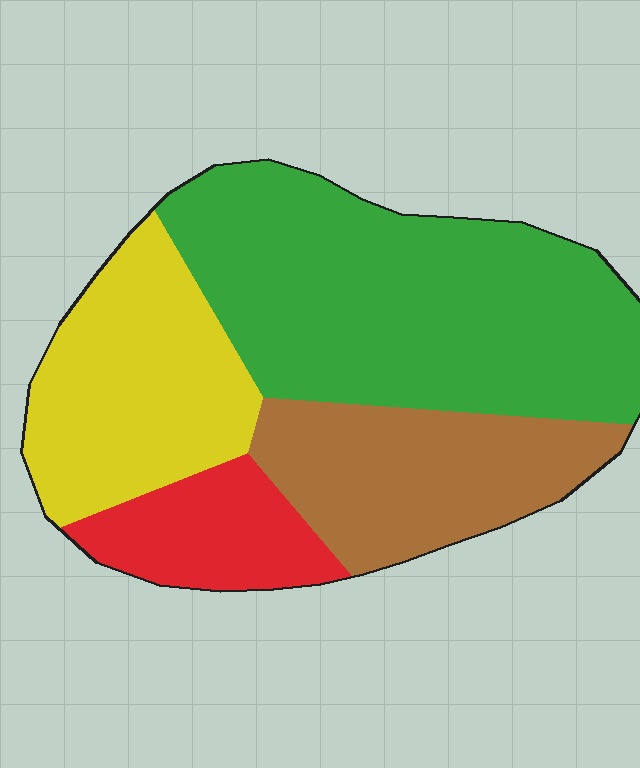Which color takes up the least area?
Red, at roughly 10%.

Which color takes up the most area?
Green, at roughly 45%.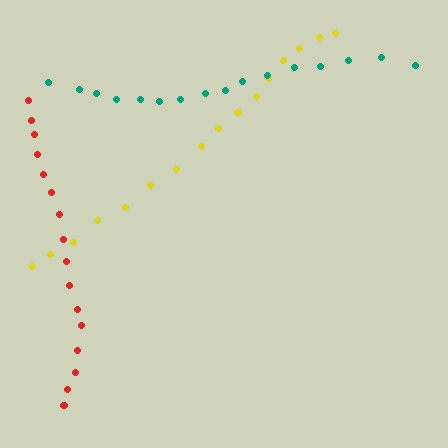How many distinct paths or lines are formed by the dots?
There are 3 distinct paths.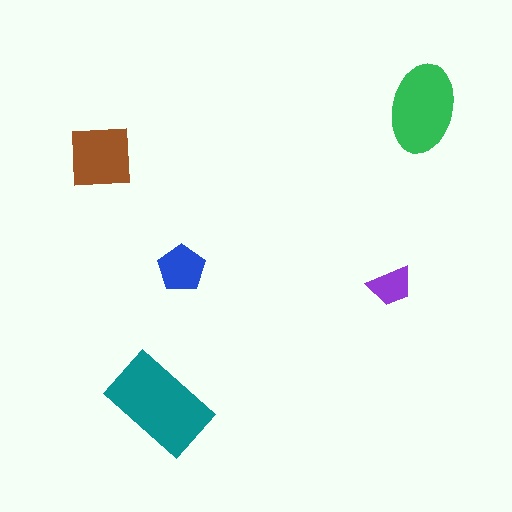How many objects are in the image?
There are 5 objects in the image.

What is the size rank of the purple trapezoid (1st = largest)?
5th.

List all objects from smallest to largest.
The purple trapezoid, the blue pentagon, the brown square, the green ellipse, the teal rectangle.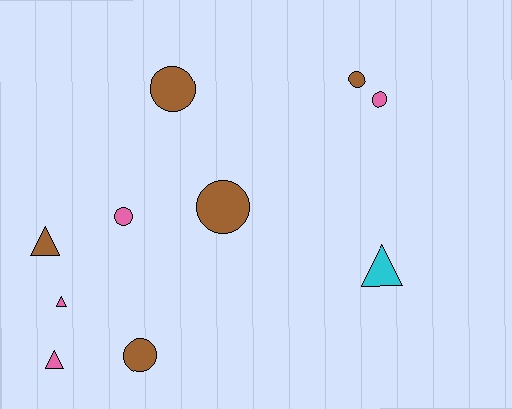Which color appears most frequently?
Brown, with 5 objects.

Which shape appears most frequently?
Circle, with 6 objects.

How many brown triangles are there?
There is 1 brown triangle.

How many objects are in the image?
There are 10 objects.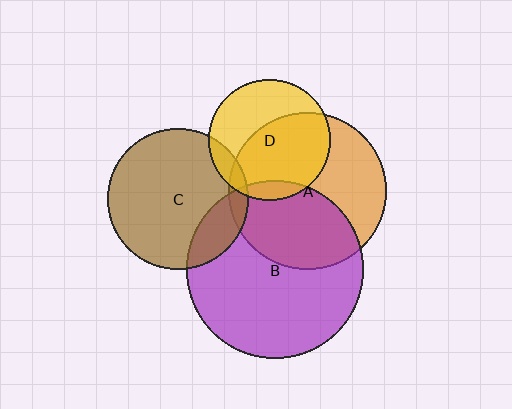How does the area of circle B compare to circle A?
Approximately 1.3 times.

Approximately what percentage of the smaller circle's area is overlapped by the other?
Approximately 55%.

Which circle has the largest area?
Circle B (purple).